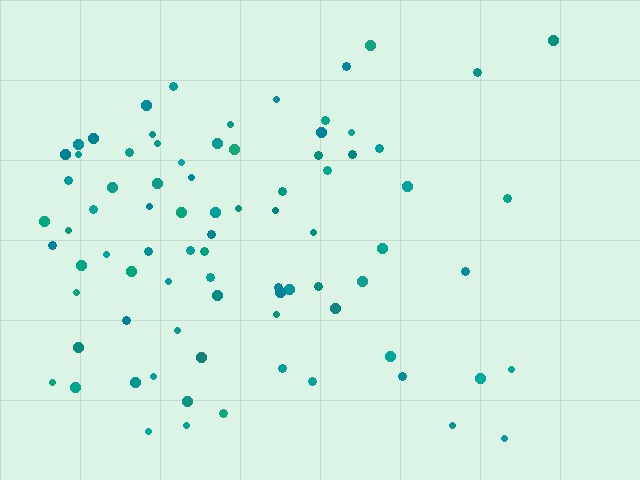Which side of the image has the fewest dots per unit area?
The right.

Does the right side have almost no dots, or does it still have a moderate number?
Still a moderate number, just noticeably fewer than the left.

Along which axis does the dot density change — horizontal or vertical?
Horizontal.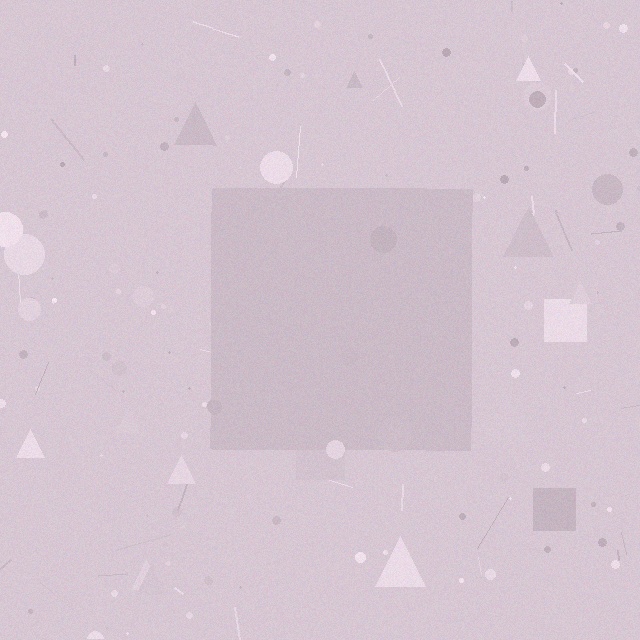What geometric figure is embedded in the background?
A square is embedded in the background.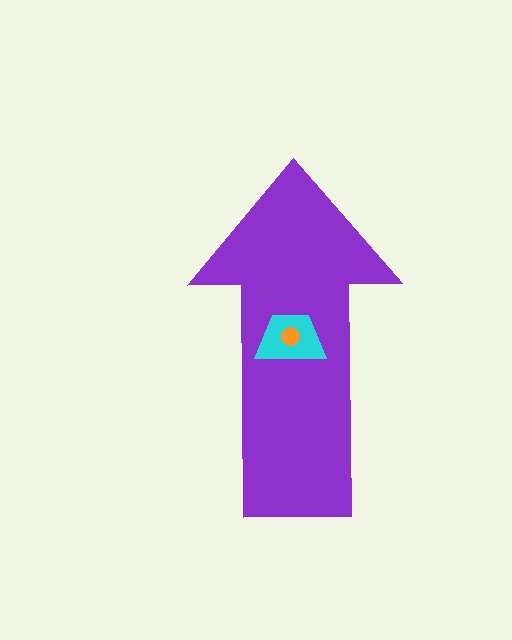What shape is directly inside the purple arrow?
The cyan trapezoid.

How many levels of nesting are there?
3.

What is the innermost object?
The orange circle.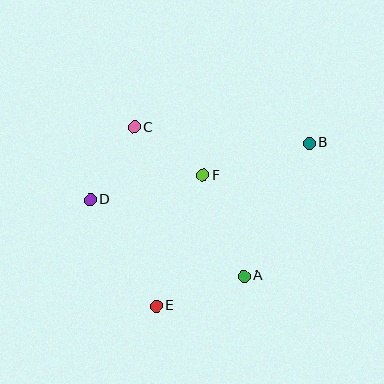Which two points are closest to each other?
Points C and F are closest to each other.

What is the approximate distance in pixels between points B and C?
The distance between B and C is approximately 176 pixels.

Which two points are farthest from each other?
Points B and D are farthest from each other.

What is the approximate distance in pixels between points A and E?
The distance between A and E is approximately 93 pixels.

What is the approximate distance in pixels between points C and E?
The distance between C and E is approximately 180 pixels.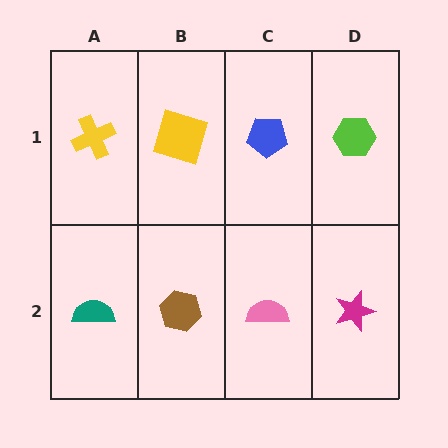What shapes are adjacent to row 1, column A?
A teal semicircle (row 2, column A), a yellow square (row 1, column B).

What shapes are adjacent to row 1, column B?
A brown hexagon (row 2, column B), a yellow cross (row 1, column A), a blue pentagon (row 1, column C).